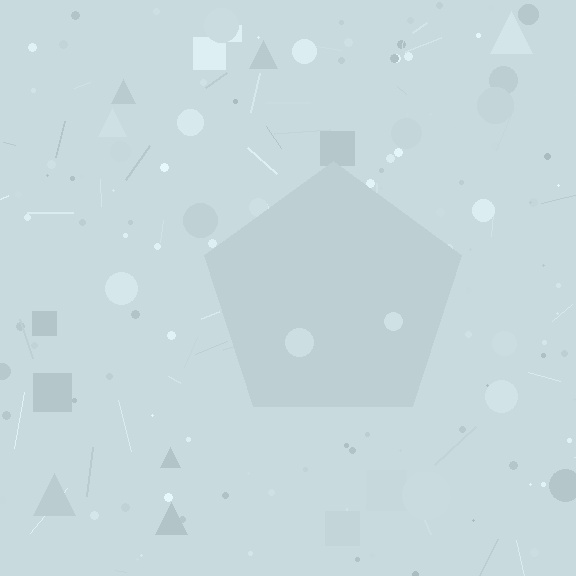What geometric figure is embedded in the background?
A pentagon is embedded in the background.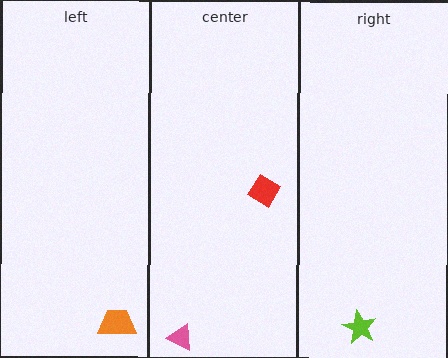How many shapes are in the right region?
1.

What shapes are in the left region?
The orange trapezoid.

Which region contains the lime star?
The right region.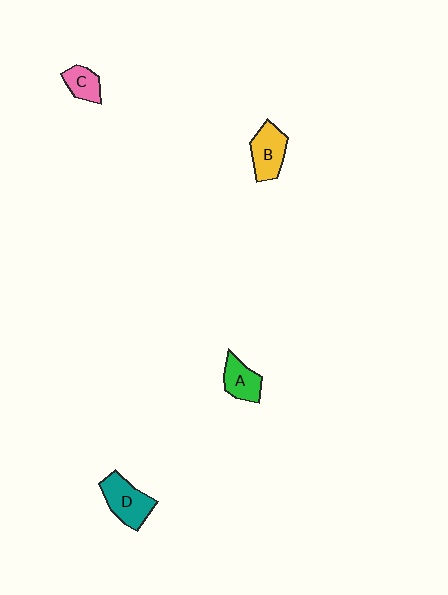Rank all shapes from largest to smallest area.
From largest to smallest: D (teal), B (yellow), A (green), C (pink).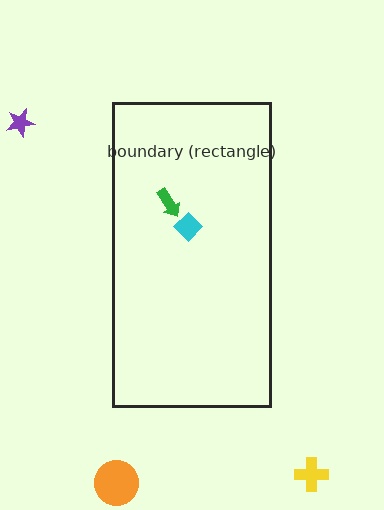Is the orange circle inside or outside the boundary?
Outside.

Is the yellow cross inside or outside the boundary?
Outside.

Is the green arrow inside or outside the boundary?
Inside.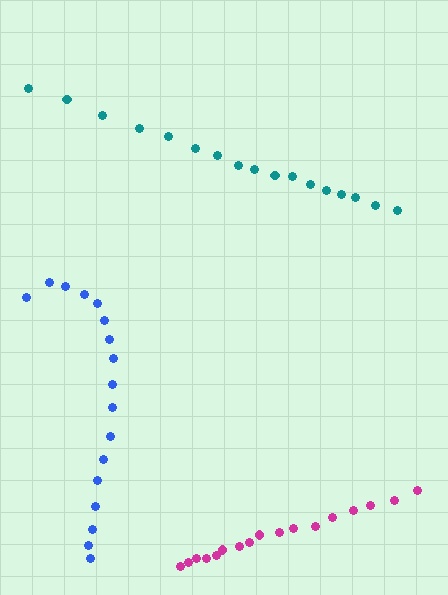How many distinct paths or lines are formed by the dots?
There are 3 distinct paths.